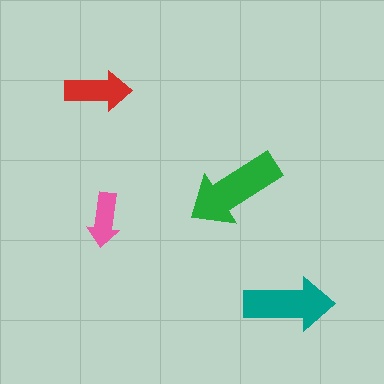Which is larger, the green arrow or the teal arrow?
The green one.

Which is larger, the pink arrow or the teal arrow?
The teal one.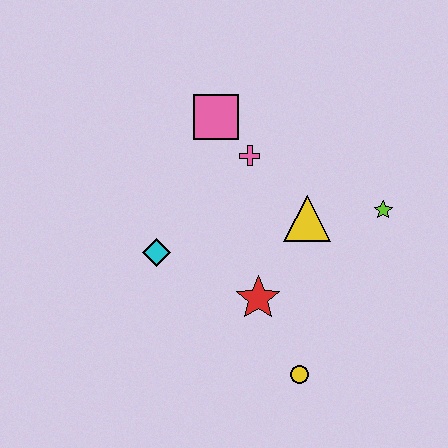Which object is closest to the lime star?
The yellow triangle is closest to the lime star.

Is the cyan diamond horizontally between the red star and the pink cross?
No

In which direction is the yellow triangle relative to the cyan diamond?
The yellow triangle is to the right of the cyan diamond.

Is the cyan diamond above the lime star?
No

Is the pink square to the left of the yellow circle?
Yes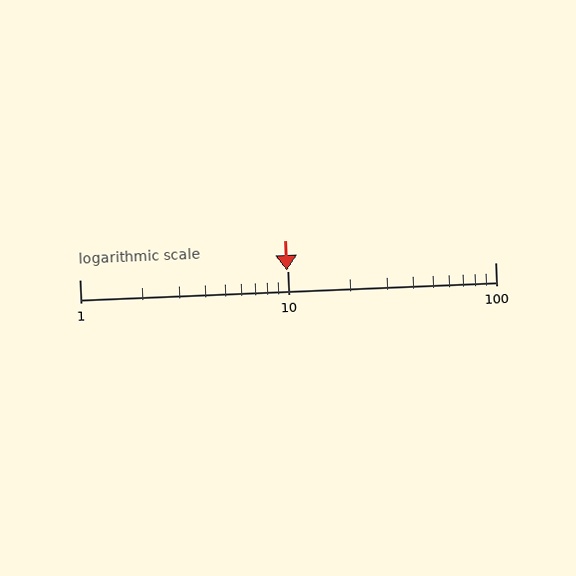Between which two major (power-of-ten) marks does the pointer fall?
The pointer is between 1 and 10.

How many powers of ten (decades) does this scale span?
The scale spans 2 decades, from 1 to 100.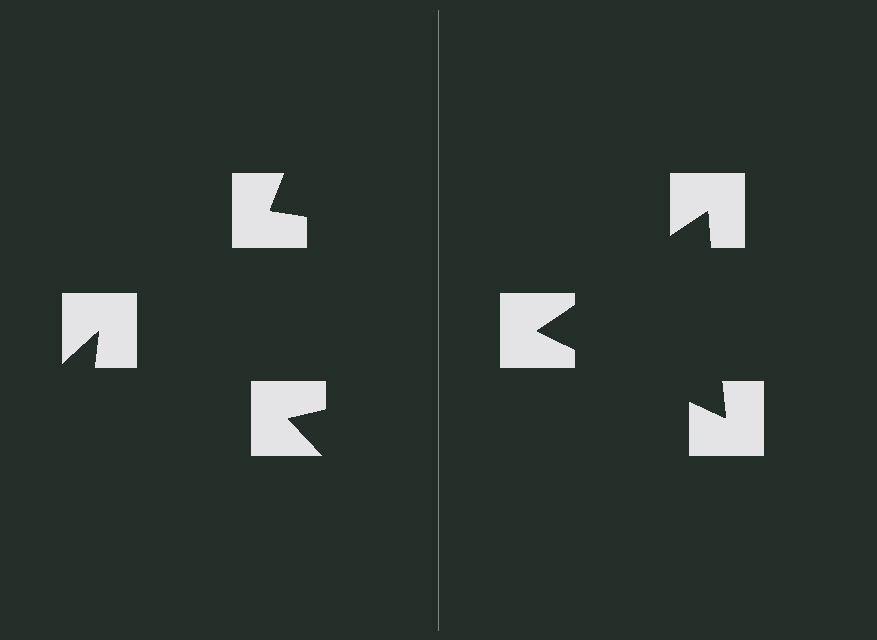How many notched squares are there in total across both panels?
6 — 3 on each side.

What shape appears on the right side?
An illusory triangle.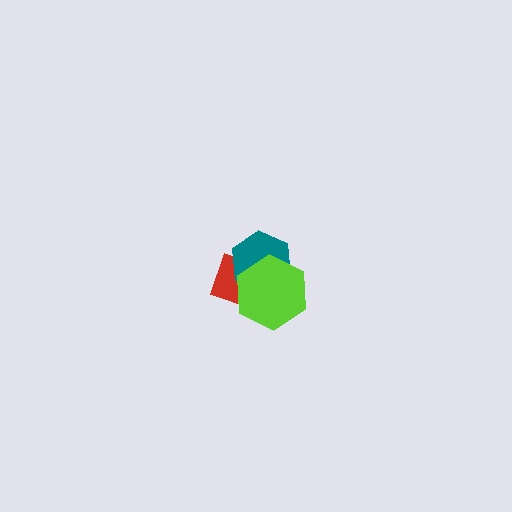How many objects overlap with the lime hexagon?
2 objects overlap with the lime hexagon.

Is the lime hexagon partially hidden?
No, no other shape covers it.